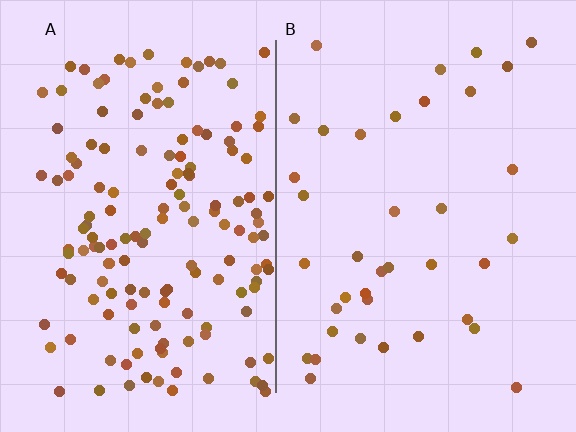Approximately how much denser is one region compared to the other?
Approximately 4.0× — region A over region B.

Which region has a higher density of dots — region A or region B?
A (the left).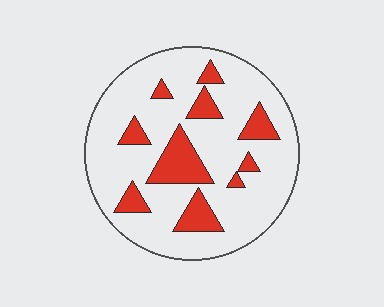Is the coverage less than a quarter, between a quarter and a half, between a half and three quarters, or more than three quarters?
Less than a quarter.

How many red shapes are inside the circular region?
10.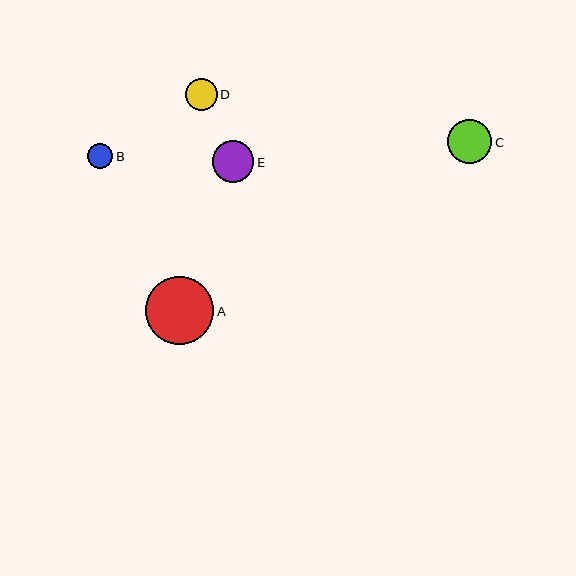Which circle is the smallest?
Circle B is the smallest with a size of approximately 25 pixels.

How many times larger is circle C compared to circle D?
Circle C is approximately 1.4 times the size of circle D.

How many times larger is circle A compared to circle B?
Circle A is approximately 2.7 times the size of circle B.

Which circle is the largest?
Circle A is the largest with a size of approximately 68 pixels.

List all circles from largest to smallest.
From largest to smallest: A, C, E, D, B.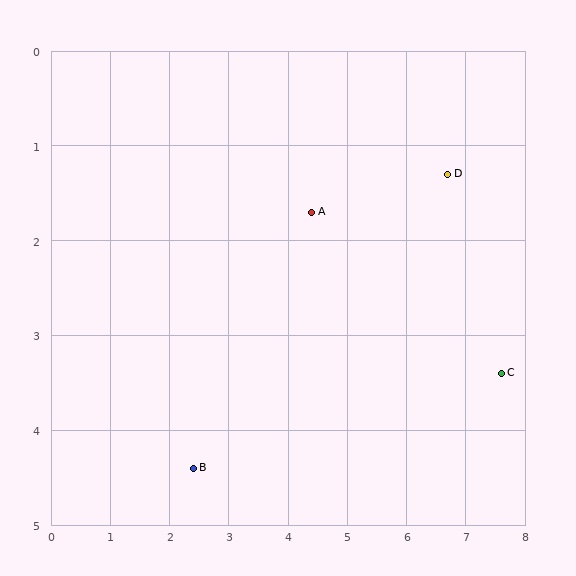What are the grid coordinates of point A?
Point A is at approximately (4.4, 1.7).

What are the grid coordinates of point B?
Point B is at approximately (2.4, 4.4).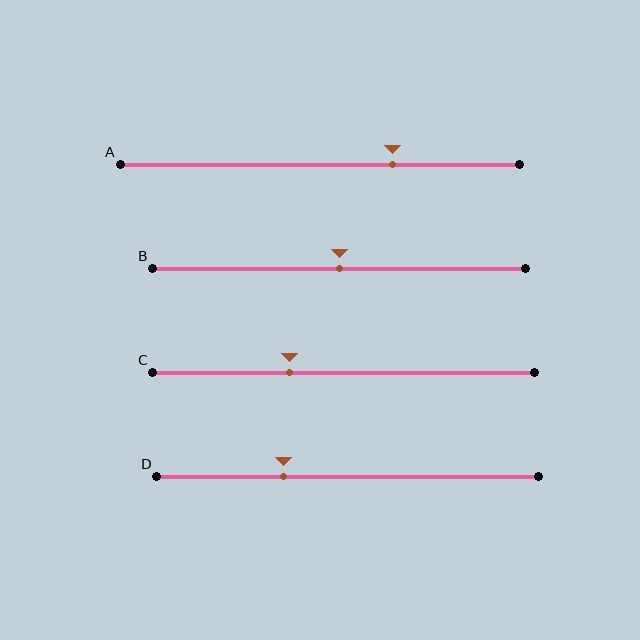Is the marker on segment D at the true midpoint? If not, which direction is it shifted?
No, the marker on segment D is shifted to the left by about 17% of the segment length.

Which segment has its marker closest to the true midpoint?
Segment B has its marker closest to the true midpoint.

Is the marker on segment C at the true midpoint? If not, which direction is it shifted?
No, the marker on segment C is shifted to the left by about 14% of the segment length.